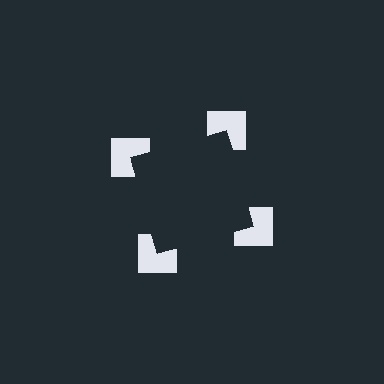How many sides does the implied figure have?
4 sides.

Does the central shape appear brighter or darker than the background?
It typically appears slightly darker than the background, even though no actual brightness change is drawn.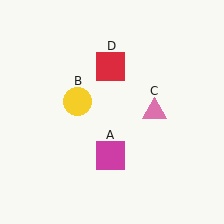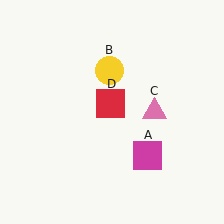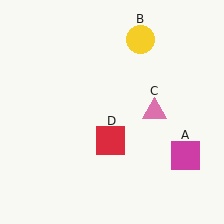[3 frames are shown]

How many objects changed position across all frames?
3 objects changed position: magenta square (object A), yellow circle (object B), red square (object D).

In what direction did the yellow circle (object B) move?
The yellow circle (object B) moved up and to the right.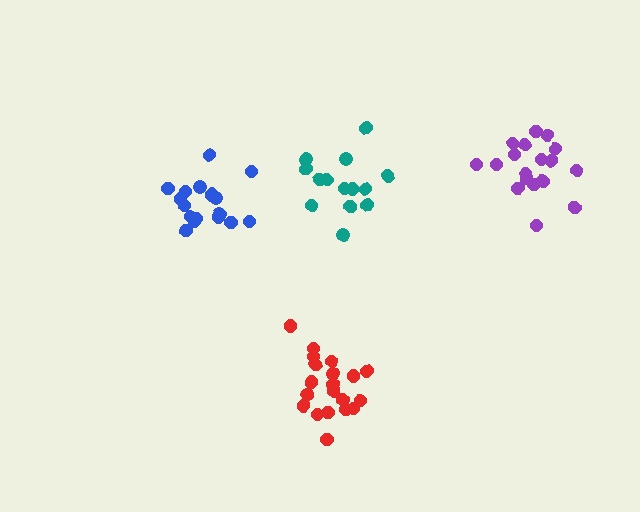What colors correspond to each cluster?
The clusters are colored: blue, red, purple, teal.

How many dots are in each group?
Group 1: 17 dots, Group 2: 20 dots, Group 3: 19 dots, Group 4: 14 dots (70 total).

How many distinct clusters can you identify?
There are 4 distinct clusters.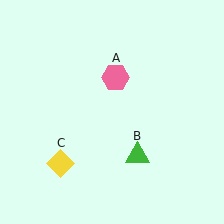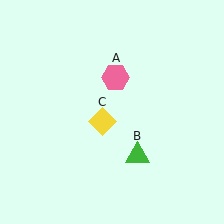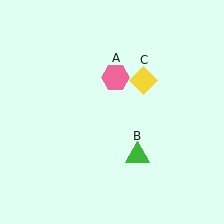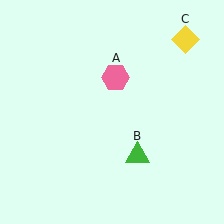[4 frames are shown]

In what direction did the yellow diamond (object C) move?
The yellow diamond (object C) moved up and to the right.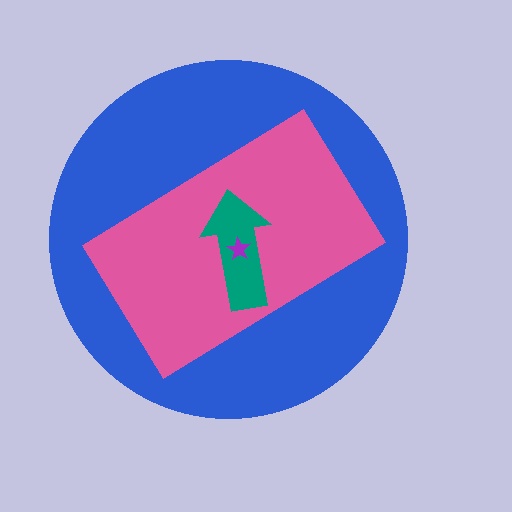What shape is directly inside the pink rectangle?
The teal arrow.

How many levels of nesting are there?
4.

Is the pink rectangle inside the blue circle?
Yes.